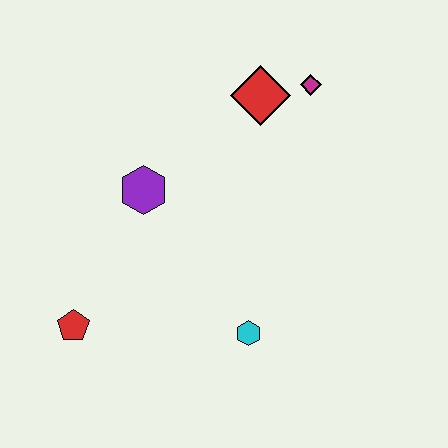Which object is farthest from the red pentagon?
The magenta diamond is farthest from the red pentagon.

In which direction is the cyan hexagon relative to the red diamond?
The cyan hexagon is below the red diamond.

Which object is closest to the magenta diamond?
The red diamond is closest to the magenta diamond.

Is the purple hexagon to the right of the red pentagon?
Yes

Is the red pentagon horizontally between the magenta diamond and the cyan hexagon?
No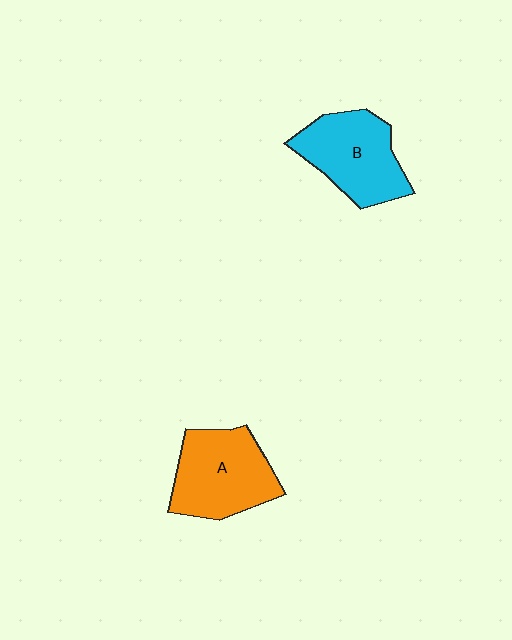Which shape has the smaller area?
Shape B (cyan).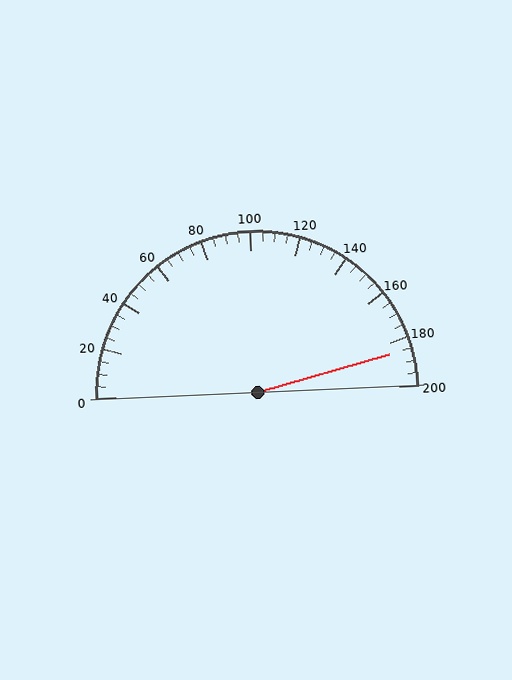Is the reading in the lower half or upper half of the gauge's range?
The reading is in the upper half of the range (0 to 200).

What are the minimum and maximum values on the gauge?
The gauge ranges from 0 to 200.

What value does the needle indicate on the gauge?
The needle indicates approximately 185.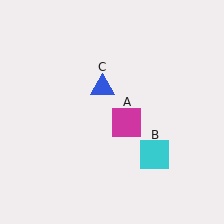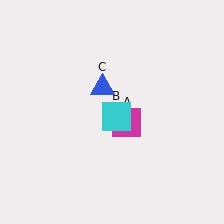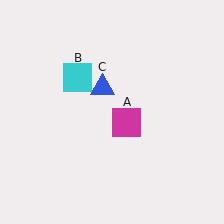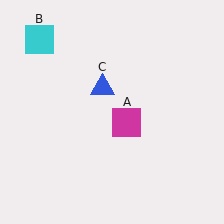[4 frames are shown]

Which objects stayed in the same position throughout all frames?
Magenta square (object A) and blue triangle (object C) remained stationary.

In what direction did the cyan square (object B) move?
The cyan square (object B) moved up and to the left.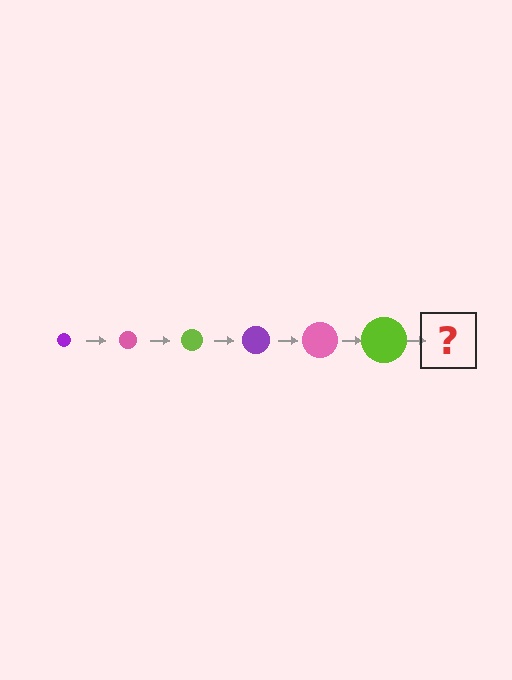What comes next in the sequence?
The next element should be a purple circle, larger than the previous one.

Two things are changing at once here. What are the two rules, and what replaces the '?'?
The two rules are that the circle grows larger each step and the color cycles through purple, pink, and lime. The '?' should be a purple circle, larger than the previous one.